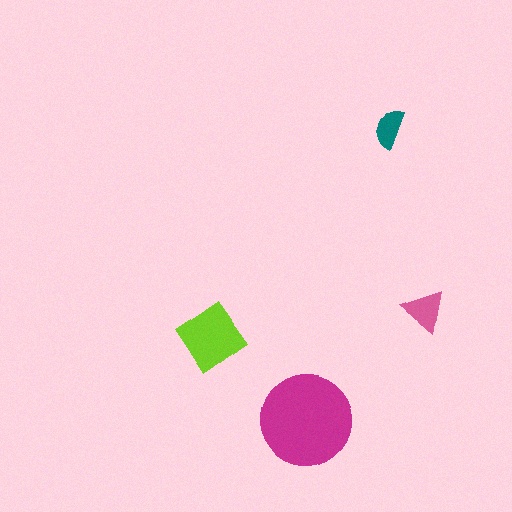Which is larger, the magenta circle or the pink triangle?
The magenta circle.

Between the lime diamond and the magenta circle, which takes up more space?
The magenta circle.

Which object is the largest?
The magenta circle.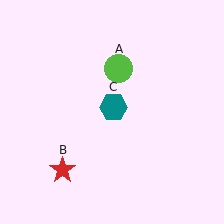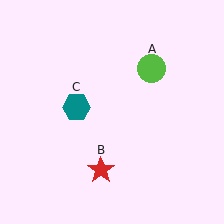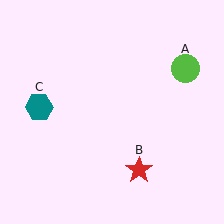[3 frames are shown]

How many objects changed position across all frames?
3 objects changed position: lime circle (object A), red star (object B), teal hexagon (object C).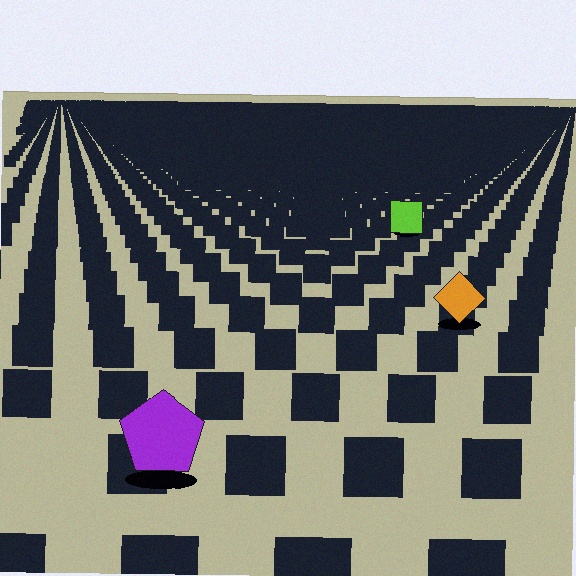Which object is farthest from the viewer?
The lime square is farthest from the viewer. It appears smaller and the ground texture around it is denser.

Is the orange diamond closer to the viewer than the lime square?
Yes. The orange diamond is closer — you can tell from the texture gradient: the ground texture is coarser near it.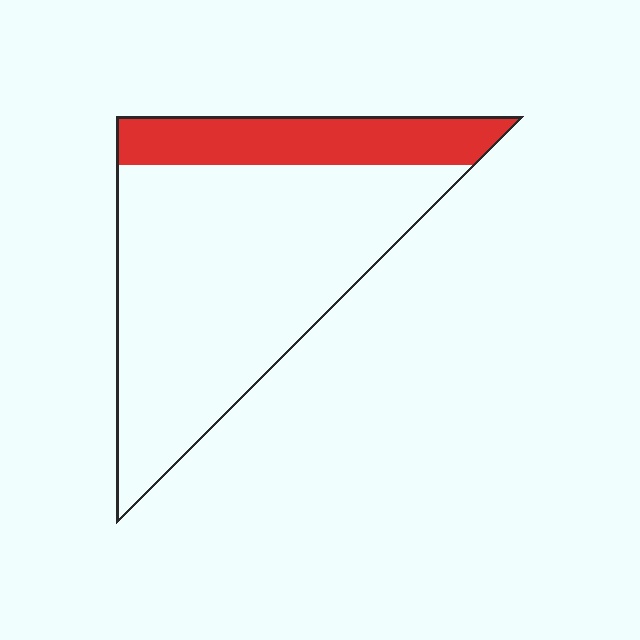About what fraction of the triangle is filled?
About one quarter (1/4).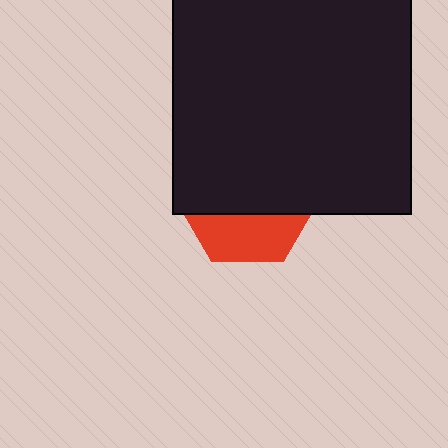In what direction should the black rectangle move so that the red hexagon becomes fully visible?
The black rectangle should move up. That is the shortest direction to clear the overlap and leave the red hexagon fully visible.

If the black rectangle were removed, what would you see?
You would see the complete red hexagon.